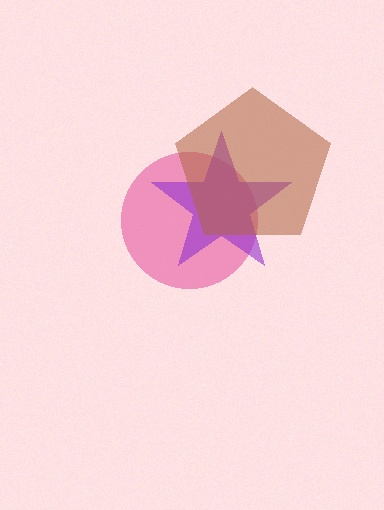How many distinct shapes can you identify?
There are 3 distinct shapes: a pink circle, a purple star, a brown pentagon.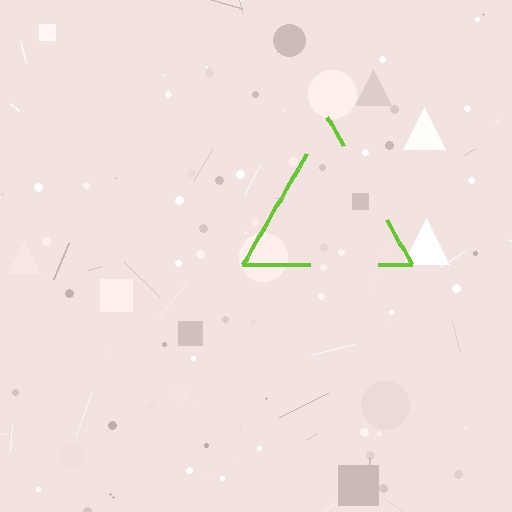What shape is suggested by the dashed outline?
The dashed outline suggests a triangle.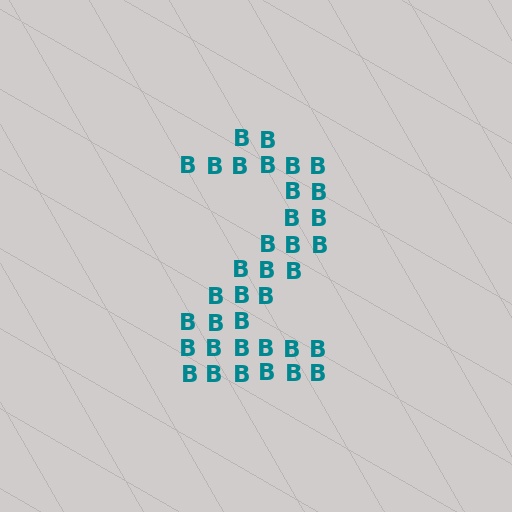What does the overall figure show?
The overall figure shows the digit 2.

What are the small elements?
The small elements are letter B's.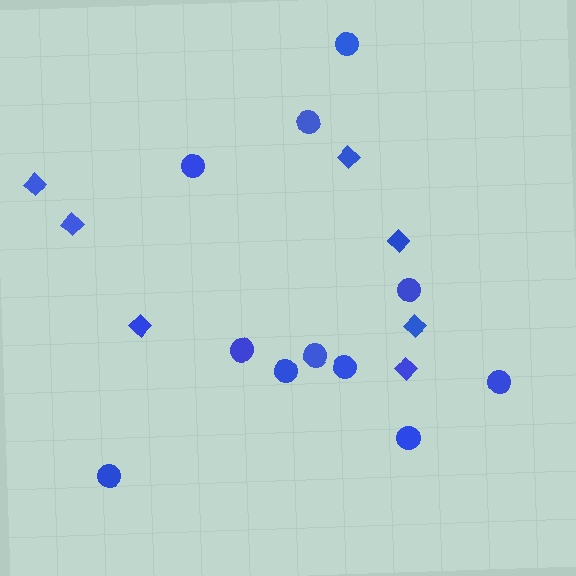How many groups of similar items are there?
There are 2 groups: one group of circles (11) and one group of diamonds (7).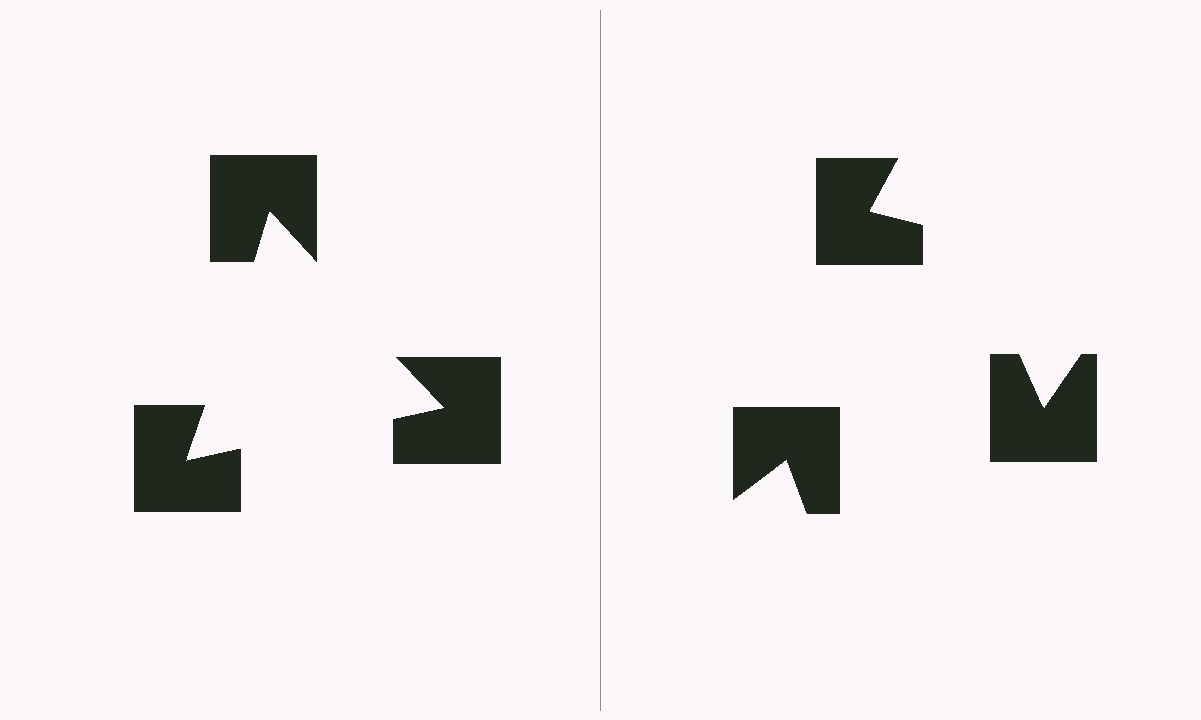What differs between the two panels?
The notched squares are positioned identically on both sides; only the wedge orientations differ. On the left they align to a triangle; on the right they are misaligned.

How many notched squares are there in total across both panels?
6 — 3 on each side.